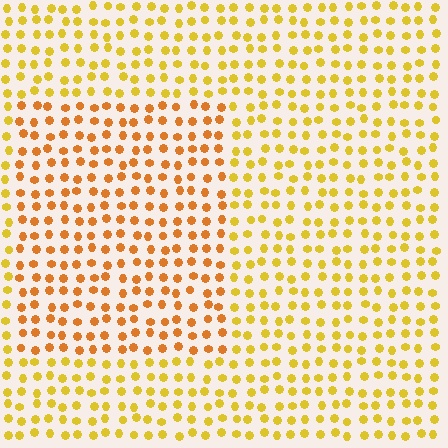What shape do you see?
I see a rectangle.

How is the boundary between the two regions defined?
The boundary is defined purely by a slight shift in hue (about 25 degrees). Spacing, size, and orientation are identical on both sides.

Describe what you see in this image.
The image is filled with small yellow elements in a uniform arrangement. A rectangle-shaped region is visible where the elements are tinted to a slightly different hue, forming a subtle color boundary.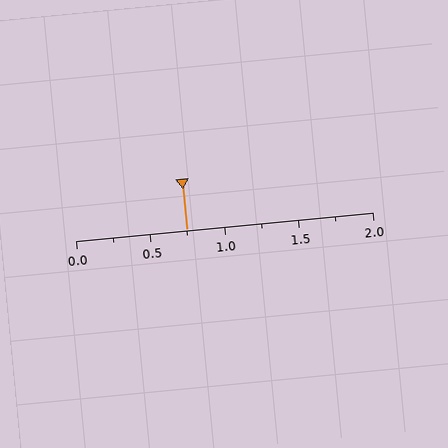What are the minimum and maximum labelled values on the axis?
The axis runs from 0.0 to 2.0.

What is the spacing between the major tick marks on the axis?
The major ticks are spaced 0.5 apart.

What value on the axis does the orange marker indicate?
The marker indicates approximately 0.75.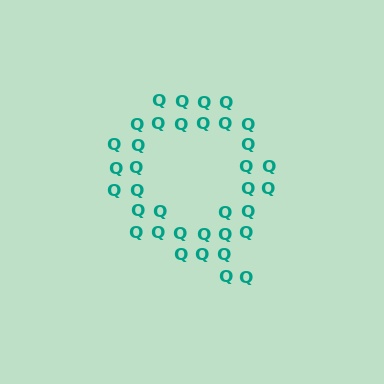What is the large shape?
The large shape is the letter Q.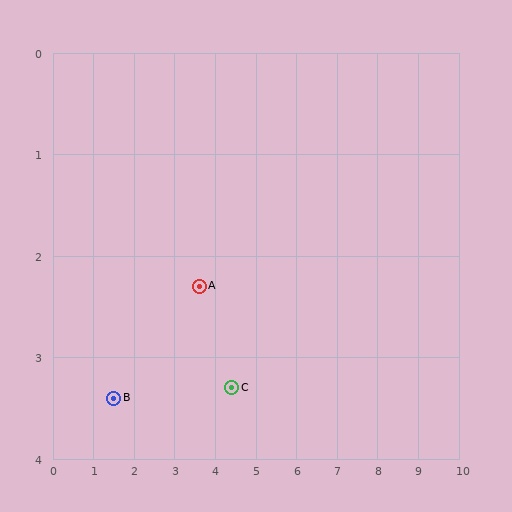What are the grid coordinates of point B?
Point B is at approximately (1.5, 3.4).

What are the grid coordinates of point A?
Point A is at approximately (3.6, 2.3).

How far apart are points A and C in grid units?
Points A and C are about 1.3 grid units apart.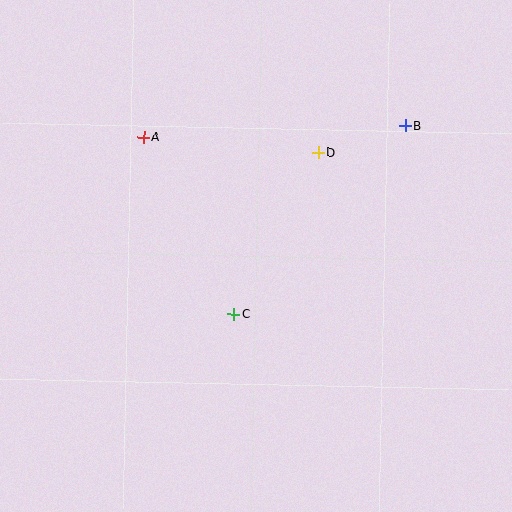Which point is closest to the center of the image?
Point C at (233, 314) is closest to the center.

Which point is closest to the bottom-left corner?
Point C is closest to the bottom-left corner.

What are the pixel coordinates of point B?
Point B is at (405, 126).